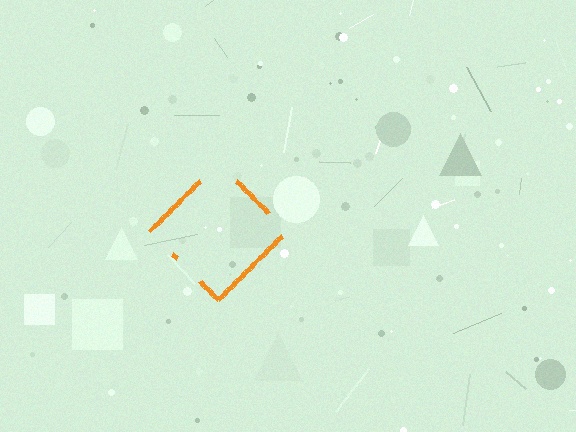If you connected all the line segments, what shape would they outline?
They would outline a diamond.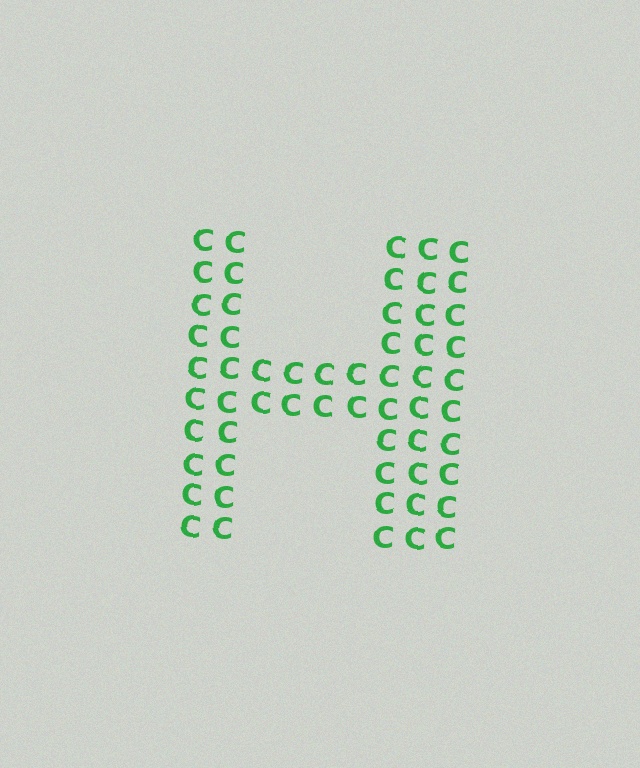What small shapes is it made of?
It is made of small letter C's.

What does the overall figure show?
The overall figure shows the letter H.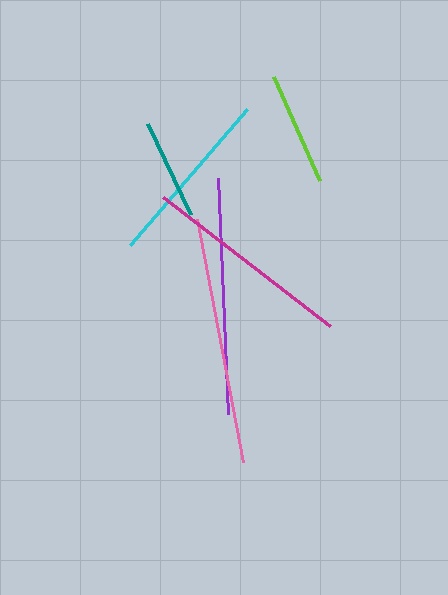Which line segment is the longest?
The pink line is the longest at approximately 248 pixels.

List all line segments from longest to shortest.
From longest to shortest: pink, purple, magenta, cyan, lime, teal.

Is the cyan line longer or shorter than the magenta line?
The magenta line is longer than the cyan line.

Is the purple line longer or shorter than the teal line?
The purple line is longer than the teal line.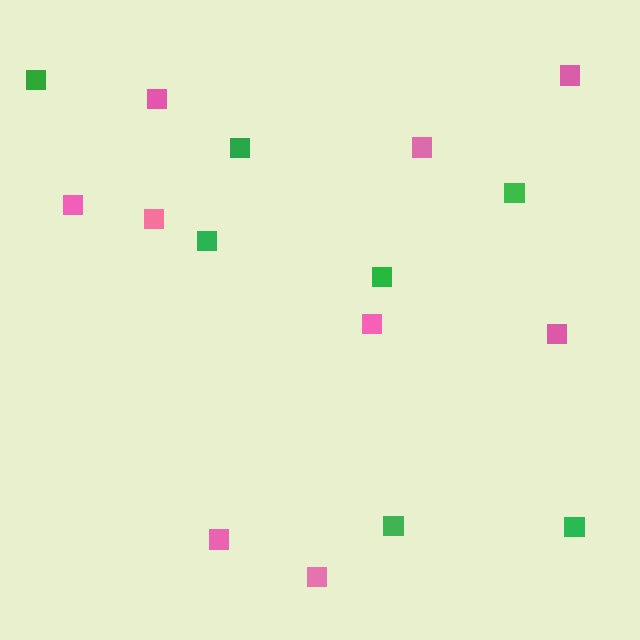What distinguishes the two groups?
There are 2 groups: one group of pink squares (9) and one group of green squares (7).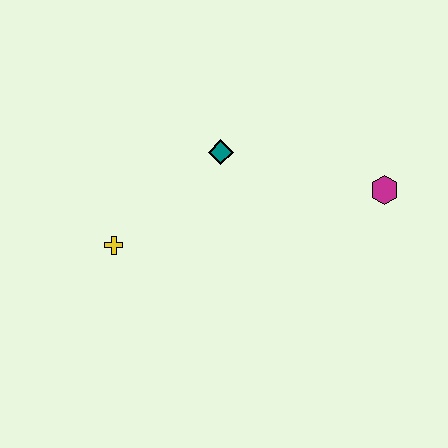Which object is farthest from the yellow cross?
The magenta hexagon is farthest from the yellow cross.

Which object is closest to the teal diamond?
The yellow cross is closest to the teal diamond.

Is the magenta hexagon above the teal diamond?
No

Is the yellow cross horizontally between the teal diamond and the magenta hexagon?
No